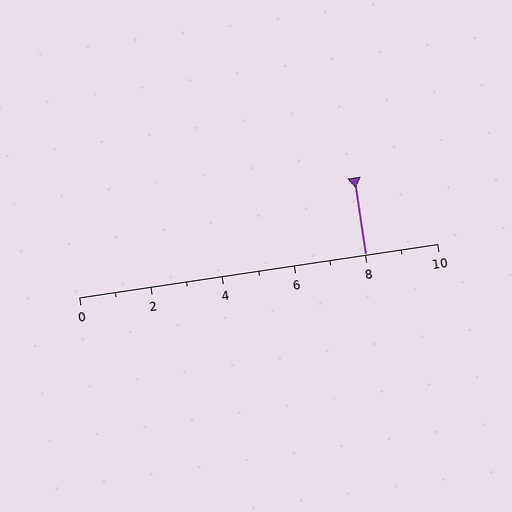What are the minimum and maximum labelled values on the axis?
The axis runs from 0 to 10.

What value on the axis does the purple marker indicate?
The marker indicates approximately 8.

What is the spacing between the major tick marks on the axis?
The major ticks are spaced 2 apart.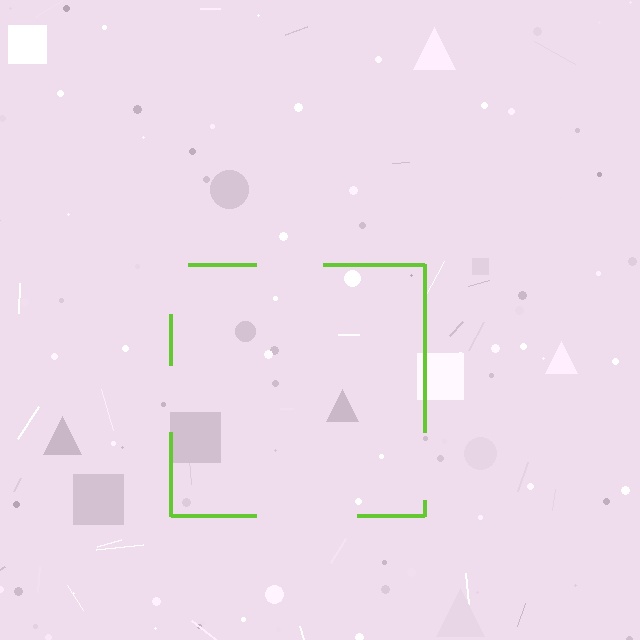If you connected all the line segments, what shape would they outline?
They would outline a square.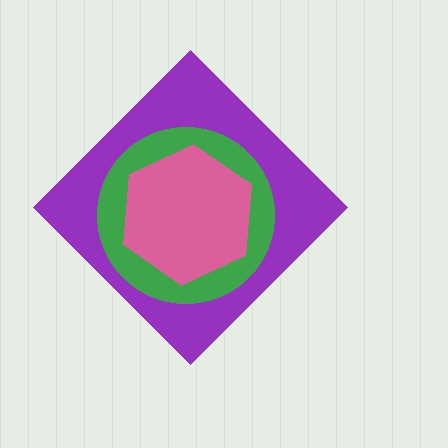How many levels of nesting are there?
3.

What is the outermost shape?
The purple diamond.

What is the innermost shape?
The pink hexagon.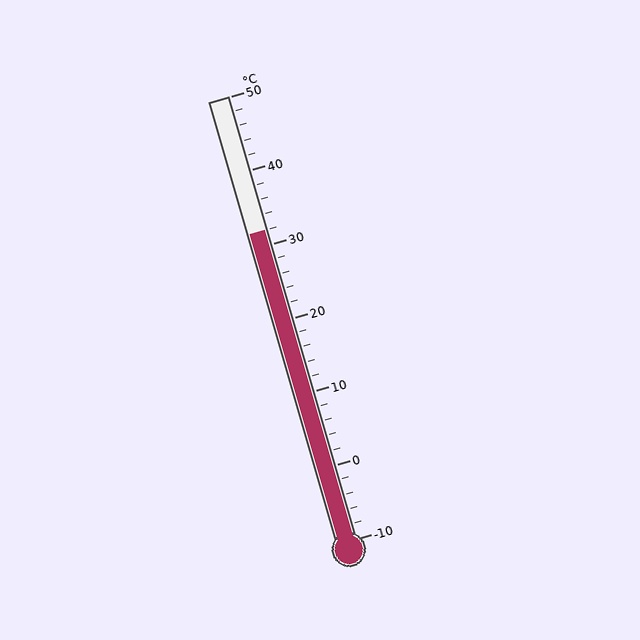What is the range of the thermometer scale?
The thermometer scale ranges from -10°C to 50°C.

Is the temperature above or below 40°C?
The temperature is below 40°C.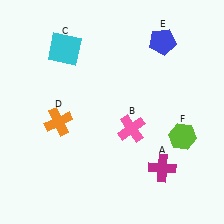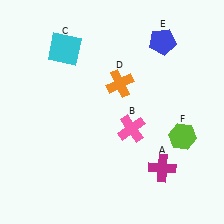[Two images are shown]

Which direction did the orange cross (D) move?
The orange cross (D) moved right.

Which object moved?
The orange cross (D) moved right.